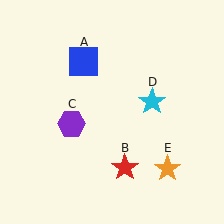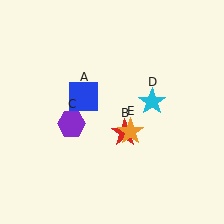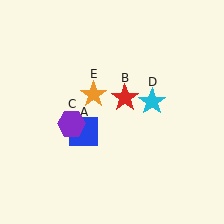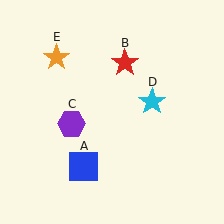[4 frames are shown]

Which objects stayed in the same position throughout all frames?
Purple hexagon (object C) and cyan star (object D) remained stationary.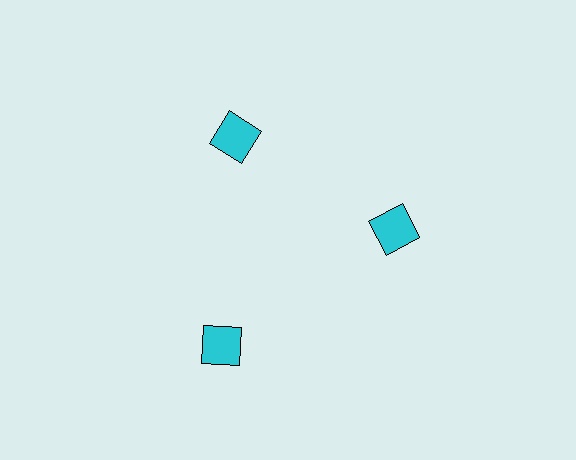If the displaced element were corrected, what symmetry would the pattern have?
It would have 3-fold rotational symmetry — the pattern would map onto itself every 120 degrees.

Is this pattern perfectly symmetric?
No. The 3 cyan squares are arranged in a ring, but one element near the 7 o'clock position is pushed outward from the center, breaking the 3-fold rotational symmetry.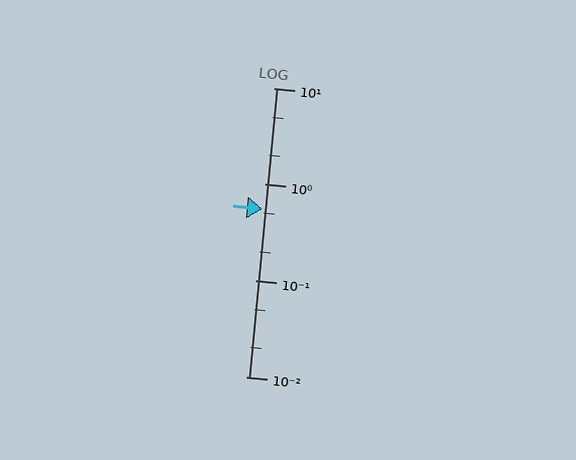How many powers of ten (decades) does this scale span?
The scale spans 3 decades, from 0.01 to 10.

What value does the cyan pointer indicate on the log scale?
The pointer indicates approximately 0.56.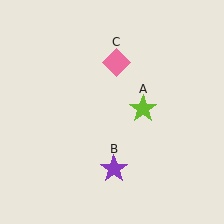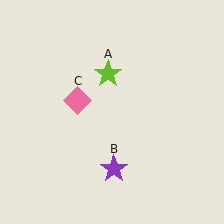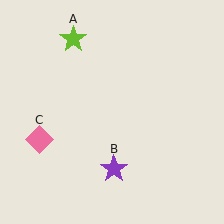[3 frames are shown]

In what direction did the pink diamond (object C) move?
The pink diamond (object C) moved down and to the left.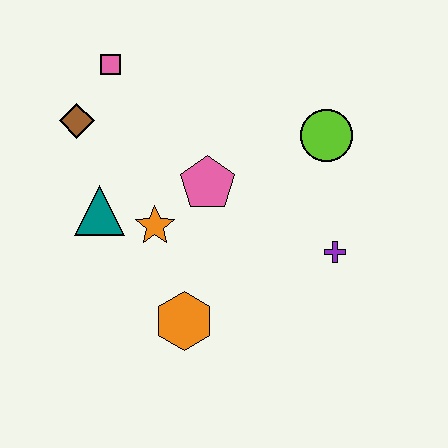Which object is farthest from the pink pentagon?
The pink square is farthest from the pink pentagon.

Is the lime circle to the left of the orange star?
No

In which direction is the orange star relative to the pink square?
The orange star is below the pink square.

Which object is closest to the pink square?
The brown diamond is closest to the pink square.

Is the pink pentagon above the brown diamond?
No